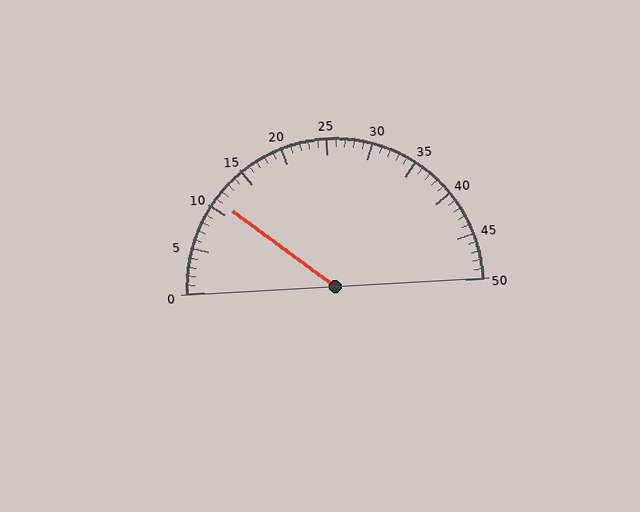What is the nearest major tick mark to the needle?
The nearest major tick mark is 10.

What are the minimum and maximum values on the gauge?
The gauge ranges from 0 to 50.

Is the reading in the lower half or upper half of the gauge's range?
The reading is in the lower half of the range (0 to 50).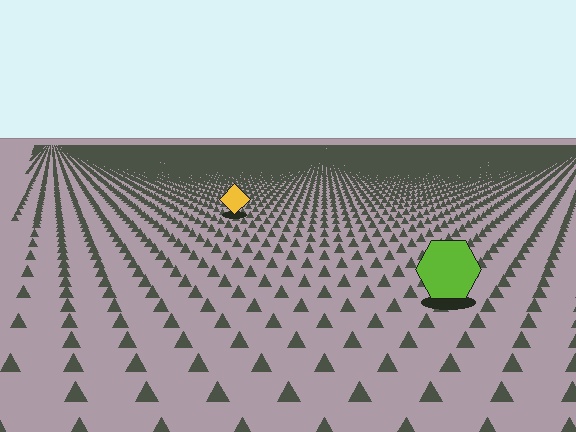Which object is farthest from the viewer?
The yellow diamond is farthest from the viewer. It appears smaller and the ground texture around it is denser.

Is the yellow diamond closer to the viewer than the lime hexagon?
No. The lime hexagon is closer — you can tell from the texture gradient: the ground texture is coarser near it.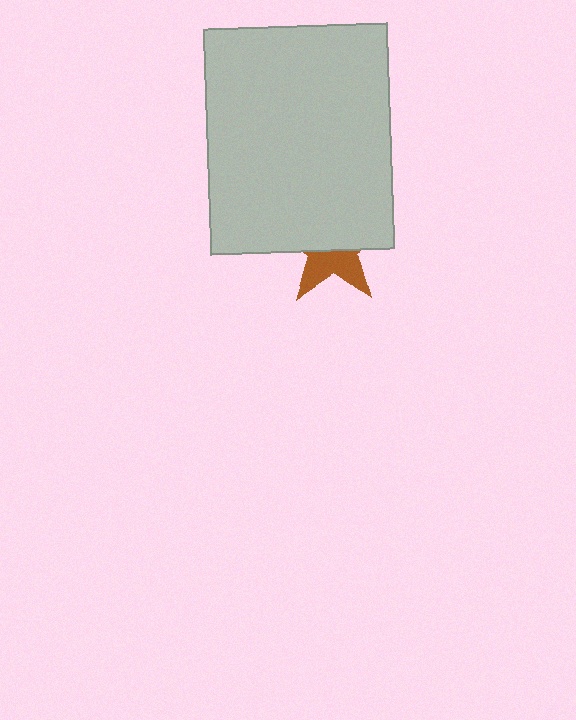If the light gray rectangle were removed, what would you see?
You would see the complete brown star.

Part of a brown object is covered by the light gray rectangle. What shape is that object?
It is a star.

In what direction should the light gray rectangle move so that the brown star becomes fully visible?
The light gray rectangle should move up. That is the shortest direction to clear the overlap and leave the brown star fully visible.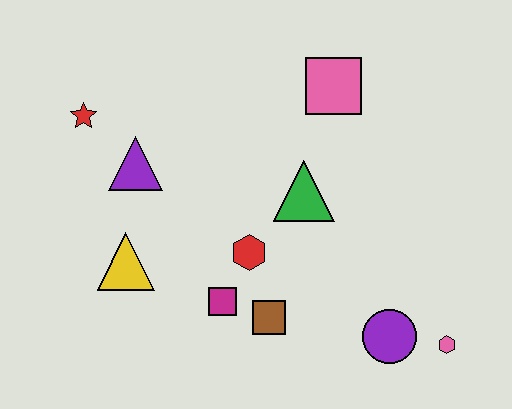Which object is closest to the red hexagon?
The magenta square is closest to the red hexagon.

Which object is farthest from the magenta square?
The pink square is farthest from the magenta square.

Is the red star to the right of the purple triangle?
No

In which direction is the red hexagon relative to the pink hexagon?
The red hexagon is to the left of the pink hexagon.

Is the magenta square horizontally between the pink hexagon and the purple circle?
No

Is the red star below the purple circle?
No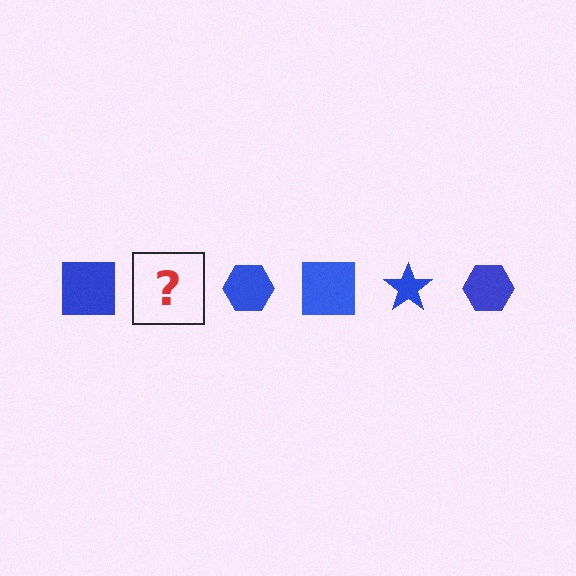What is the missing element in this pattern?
The missing element is a blue star.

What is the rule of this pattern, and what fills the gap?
The rule is that the pattern cycles through square, star, hexagon shapes in blue. The gap should be filled with a blue star.